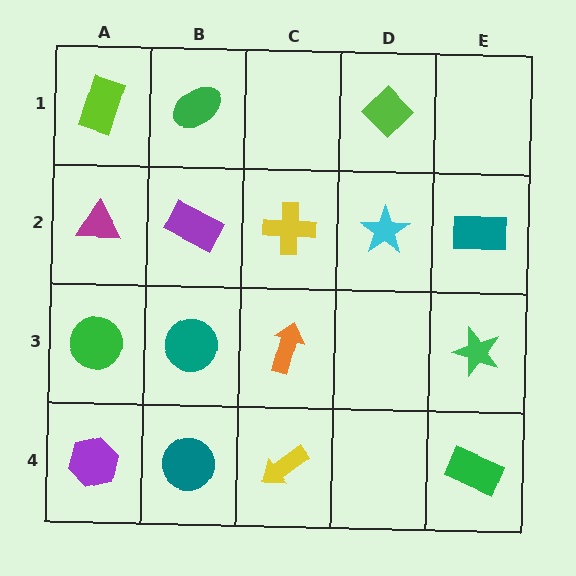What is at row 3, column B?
A teal circle.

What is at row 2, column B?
A purple rectangle.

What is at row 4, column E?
A green rectangle.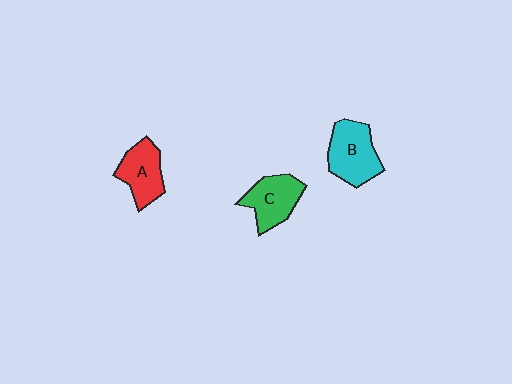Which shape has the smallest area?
Shape A (red).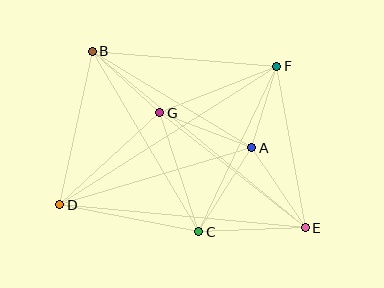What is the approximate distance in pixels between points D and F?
The distance between D and F is approximately 258 pixels.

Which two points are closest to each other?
Points A and F are closest to each other.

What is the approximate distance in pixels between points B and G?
The distance between B and G is approximately 91 pixels.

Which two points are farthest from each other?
Points B and E are farthest from each other.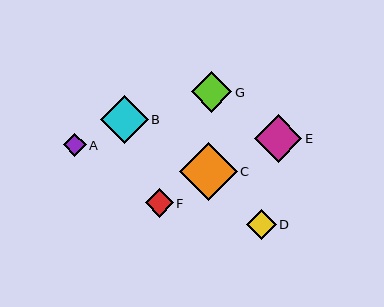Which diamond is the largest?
Diamond C is the largest with a size of approximately 58 pixels.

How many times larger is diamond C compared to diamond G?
Diamond C is approximately 1.4 times the size of diamond G.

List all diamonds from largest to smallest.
From largest to smallest: C, B, E, G, D, F, A.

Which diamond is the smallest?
Diamond A is the smallest with a size of approximately 23 pixels.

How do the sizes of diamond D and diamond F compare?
Diamond D and diamond F are approximately the same size.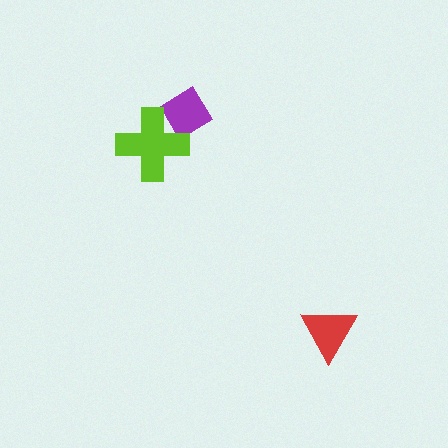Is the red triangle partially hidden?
No, no other shape covers it.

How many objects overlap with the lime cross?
1 object overlaps with the lime cross.